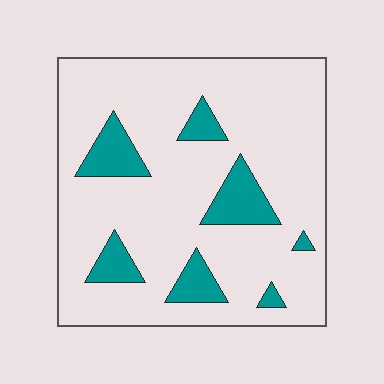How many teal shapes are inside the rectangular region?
7.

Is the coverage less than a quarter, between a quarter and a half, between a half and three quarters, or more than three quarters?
Less than a quarter.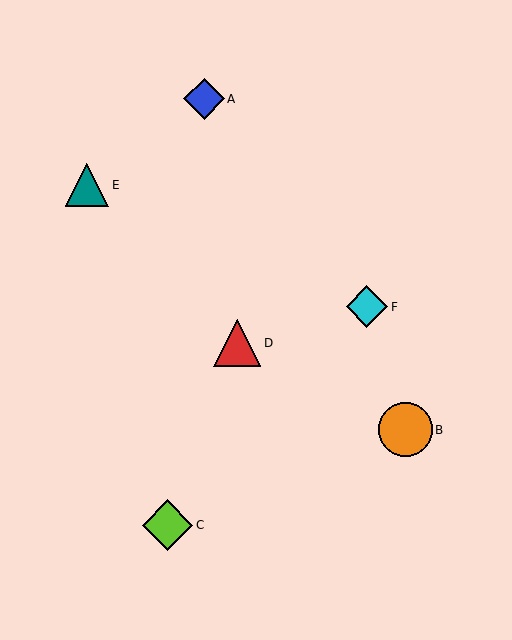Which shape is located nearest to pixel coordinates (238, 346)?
The red triangle (labeled D) at (237, 343) is nearest to that location.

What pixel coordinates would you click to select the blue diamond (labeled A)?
Click at (204, 99) to select the blue diamond A.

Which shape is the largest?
The orange circle (labeled B) is the largest.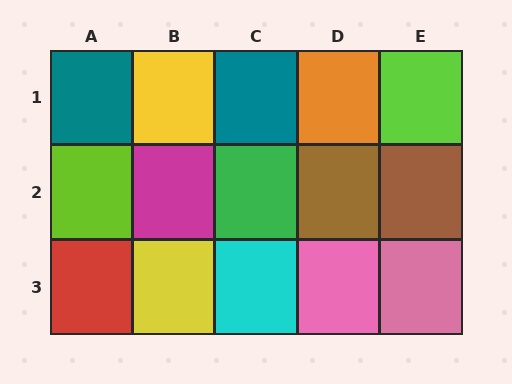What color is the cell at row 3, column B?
Yellow.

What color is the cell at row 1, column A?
Teal.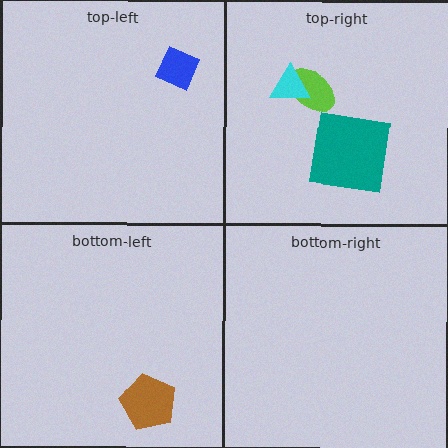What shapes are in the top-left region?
The blue diamond.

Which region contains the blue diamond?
The top-left region.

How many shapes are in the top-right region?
3.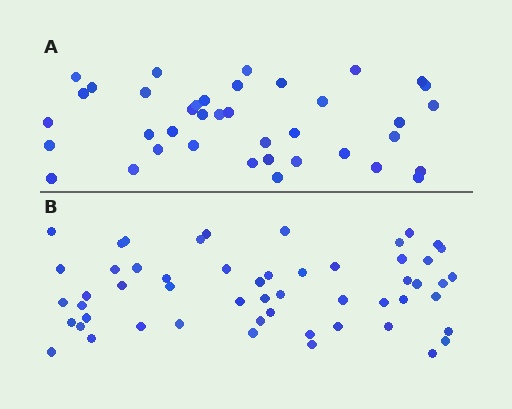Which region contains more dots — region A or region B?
Region B (the bottom region) has more dots.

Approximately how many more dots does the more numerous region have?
Region B has approximately 15 more dots than region A.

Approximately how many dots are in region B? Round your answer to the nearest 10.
About 50 dots. (The exact count is 54, which rounds to 50.)